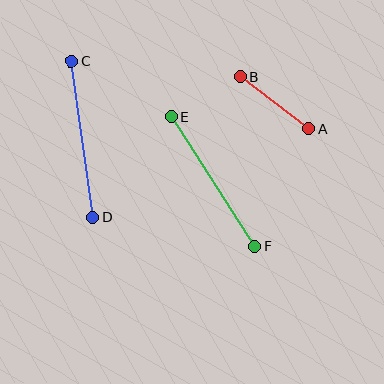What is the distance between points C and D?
The distance is approximately 158 pixels.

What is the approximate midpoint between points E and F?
The midpoint is at approximately (213, 182) pixels.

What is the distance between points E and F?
The distance is approximately 154 pixels.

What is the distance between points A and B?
The distance is approximately 85 pixels.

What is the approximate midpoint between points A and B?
The midpoint is at approximately (275, 103) pixels.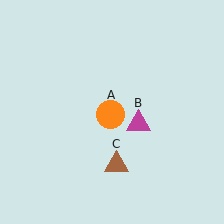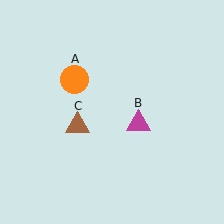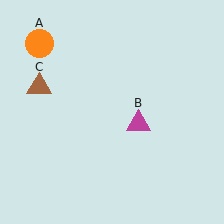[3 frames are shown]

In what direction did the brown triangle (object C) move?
The brown triangle (object C) moved up and to the left.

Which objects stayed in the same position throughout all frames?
Magenta triangle (object B) remained stationary.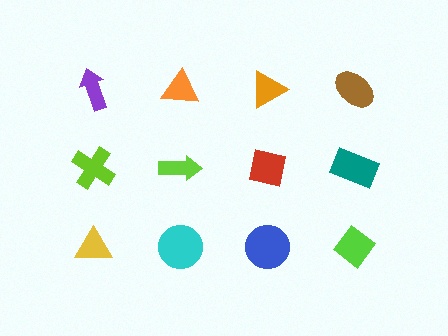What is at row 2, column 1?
A lime cross.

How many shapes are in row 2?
4 shapes.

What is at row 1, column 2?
An orange triangle.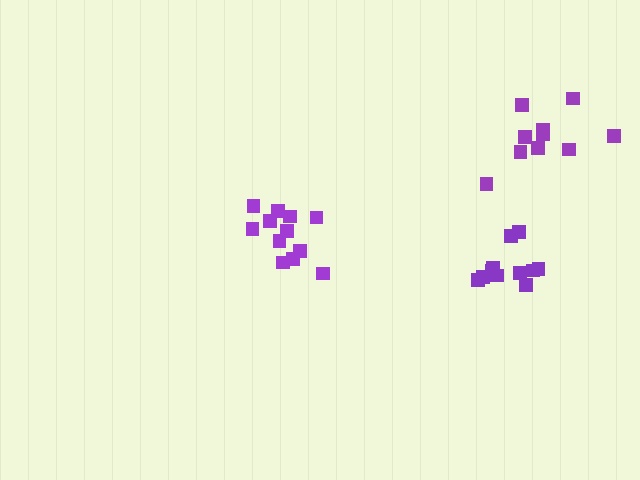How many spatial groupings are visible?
There are 3 spatial groupings.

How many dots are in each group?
Group 1: 12 dots, Group 2: 11 dots, Group 3: 10 dots (33 total).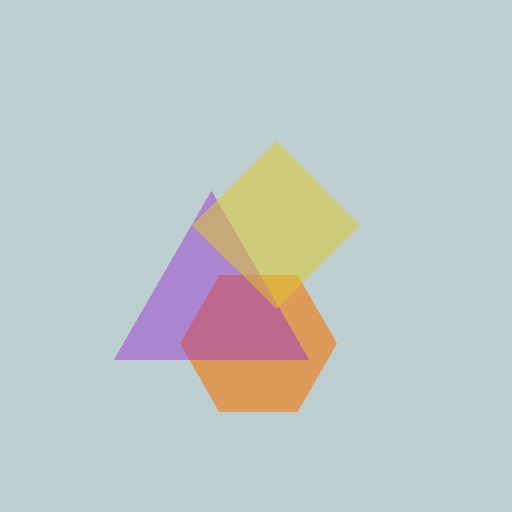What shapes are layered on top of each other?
The layered shapes are: an orange hexagon, a purple triangle, a yellow diamond.